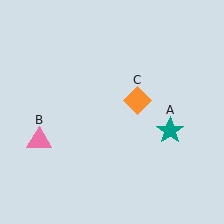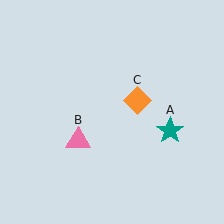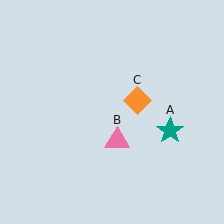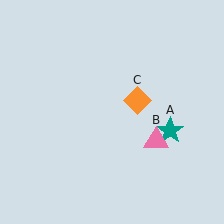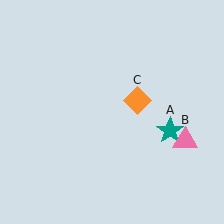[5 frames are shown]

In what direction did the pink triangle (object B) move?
The pink triangle (object B) moved right.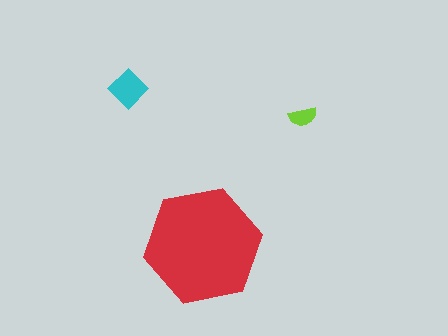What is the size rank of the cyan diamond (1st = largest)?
2nd.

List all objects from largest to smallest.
The red hexagon, the cyan diamond, the lime semicircle.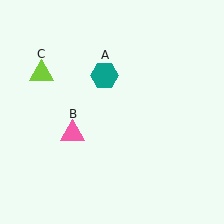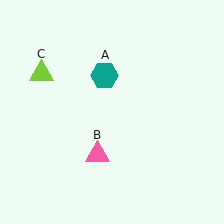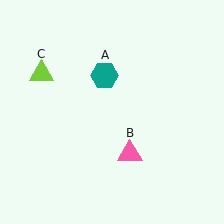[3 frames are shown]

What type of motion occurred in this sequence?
The pink triangle (object B) rotated counterclockwise around the center of the scene.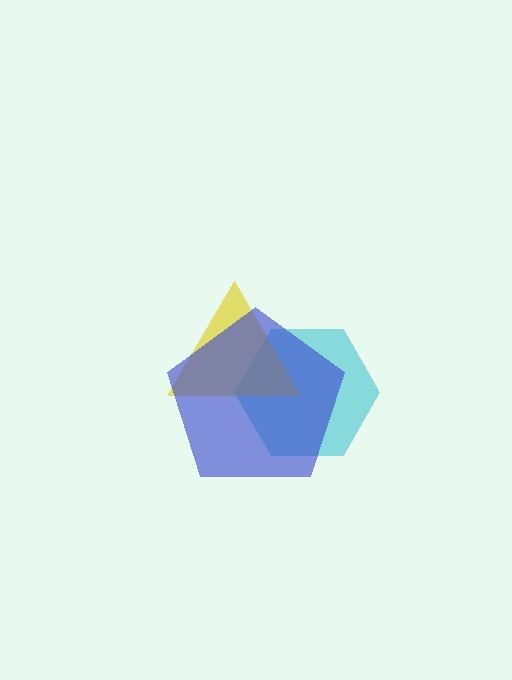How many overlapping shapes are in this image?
There are 3 overlapping shapes in the image.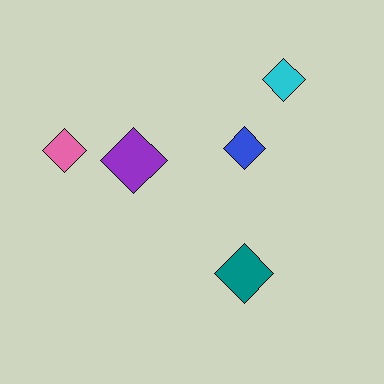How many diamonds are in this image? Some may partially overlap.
There are 5 diamonds.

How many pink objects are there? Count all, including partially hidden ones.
There is 1 pink object.